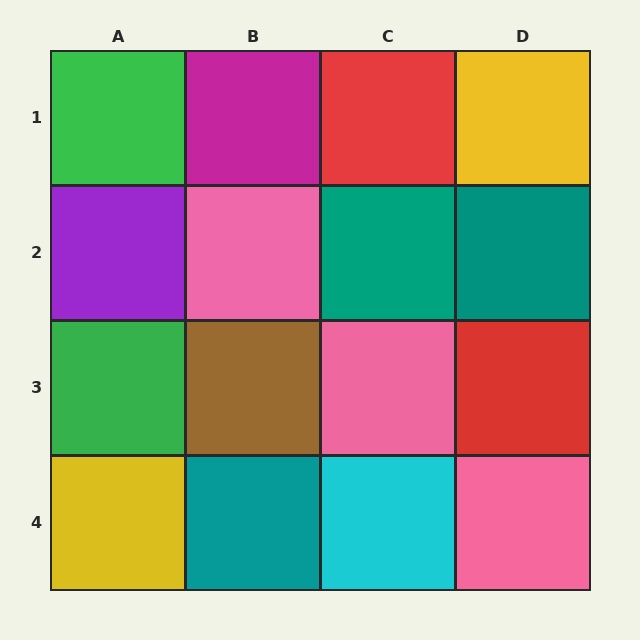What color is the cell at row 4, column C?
Cyan.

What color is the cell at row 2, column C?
Teal.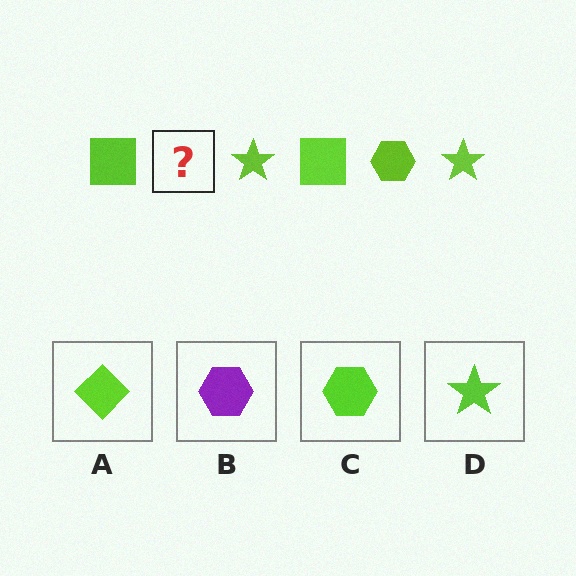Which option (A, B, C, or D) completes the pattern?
C.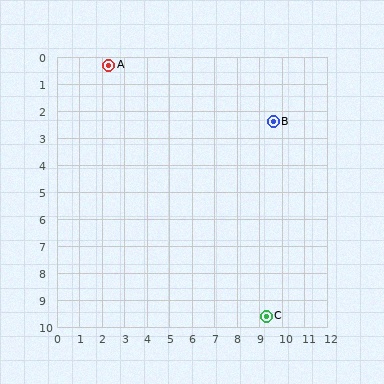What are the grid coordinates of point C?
Point C is at approximately (9.3, 9.6).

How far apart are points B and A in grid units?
Points B and A are about 7.6 grid units apart.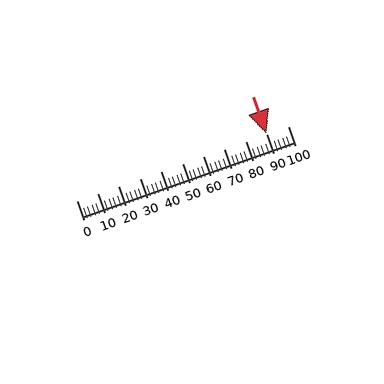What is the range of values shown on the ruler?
The ruler shows values from 0 to 100.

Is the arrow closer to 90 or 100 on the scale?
The arrow is closer to 90.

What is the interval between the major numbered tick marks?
The major tick marks are spaced 10 units apart.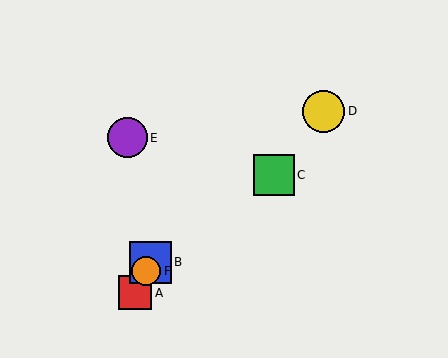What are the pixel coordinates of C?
Object C is at (274, 175).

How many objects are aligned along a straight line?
3 objects (A, B, F) are aligned along a straight line.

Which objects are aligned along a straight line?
Objects A, B, F are aligned along a straight line.